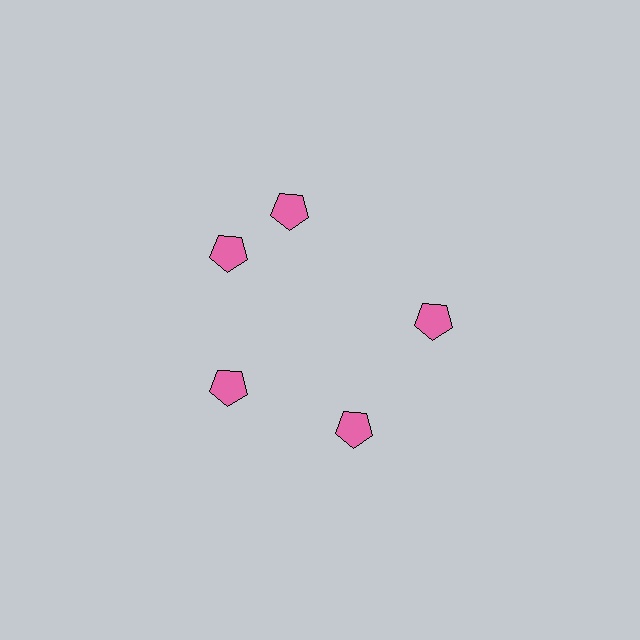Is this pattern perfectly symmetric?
No. The 5 pink pentagons are arranged in a ring, but one element near the 1 o'clock position is rotated out of alignment along the ring, breaking the 5-fold rotational symmetry.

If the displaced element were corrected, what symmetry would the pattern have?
It would have 5-fold rotational symmetry — the pattern would map onto itself every 72 degrees.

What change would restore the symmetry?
The symmetry would be restored by rotating it back into even spacing with its neighbors so that all 5 pentagons sit at equal angles and equal distance from the center.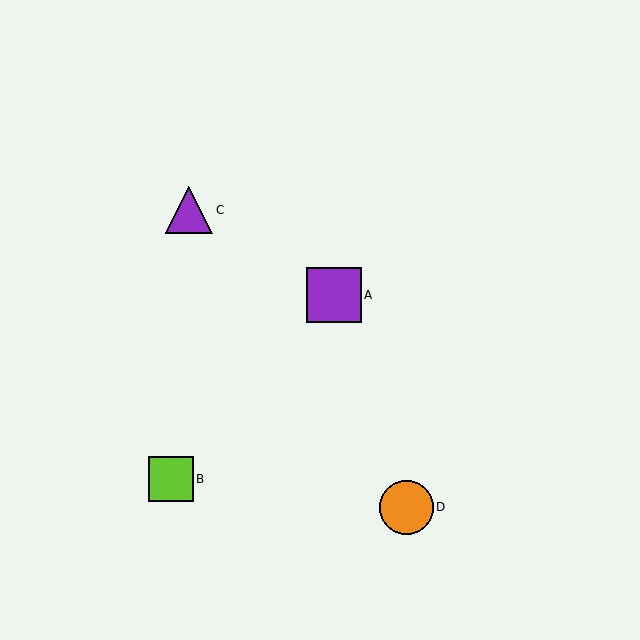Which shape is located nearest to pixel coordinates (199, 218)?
The purple triangle (labeled C) at (189, 210) is nearest to that location.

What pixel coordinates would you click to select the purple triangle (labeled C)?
Click at (189, 210) to select the purple triangle C.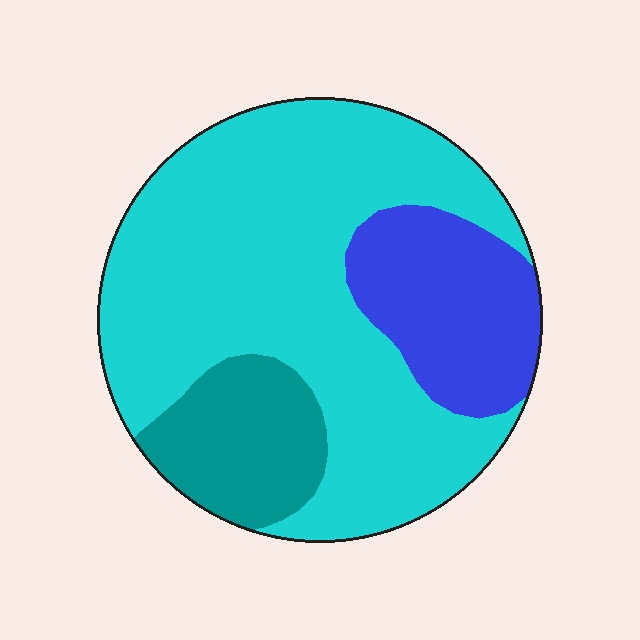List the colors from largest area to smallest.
From largest to smallest: cyan, blue, teal.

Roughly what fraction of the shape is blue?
Blue takes up less than a quarter of the shape.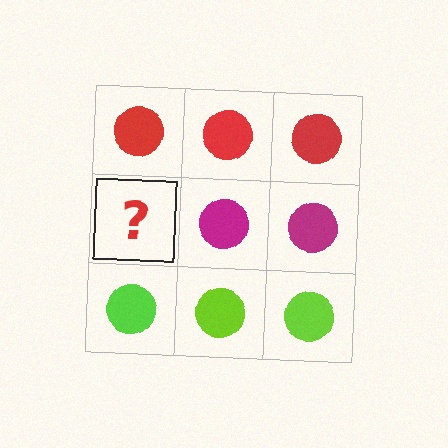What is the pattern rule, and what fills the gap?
The rule is that each row has a consistent color. The gap should be filled with a magenta circle.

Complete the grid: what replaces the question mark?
The question mark should be replaced with a magenta circle.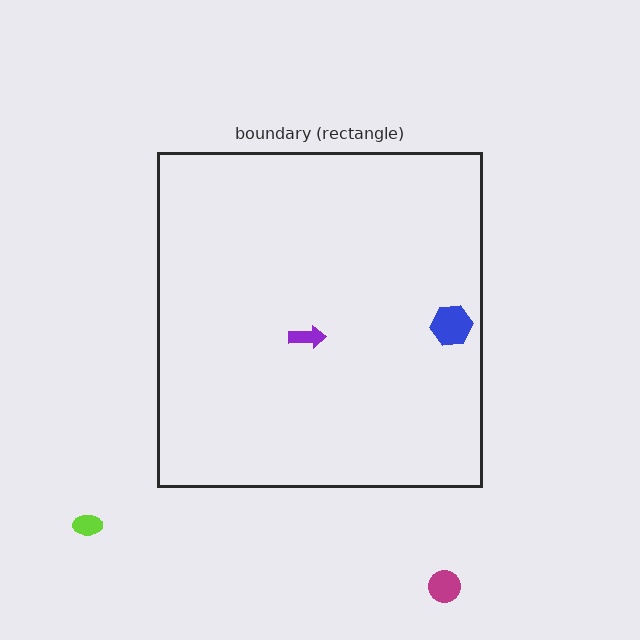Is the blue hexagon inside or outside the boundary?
Inside.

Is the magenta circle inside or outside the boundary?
Outside.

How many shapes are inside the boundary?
2 inside, 2 outside.